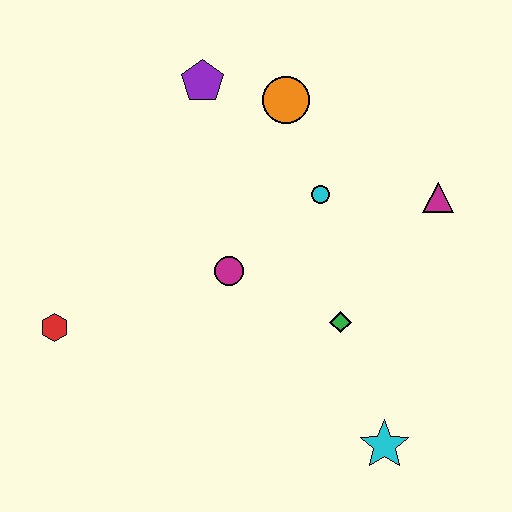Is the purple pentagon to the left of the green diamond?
Yes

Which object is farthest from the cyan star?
The purple pentagon is farthest from the cyan star.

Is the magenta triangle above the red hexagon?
Yes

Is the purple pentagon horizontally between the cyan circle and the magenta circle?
No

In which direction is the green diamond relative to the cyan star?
The green diamond is above the cyan star.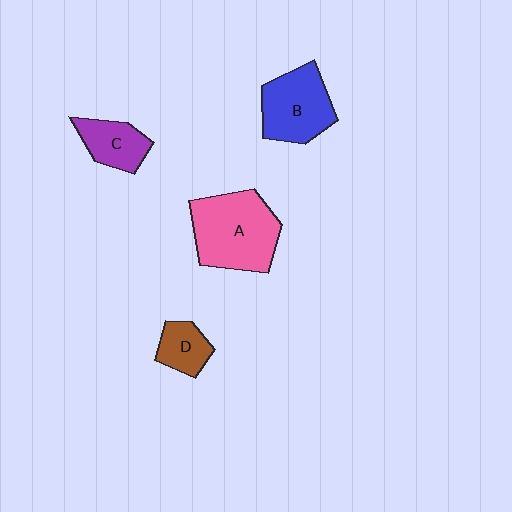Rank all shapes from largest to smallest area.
From largest to smallest: A (pink), B (blue), C (purple), D (brown).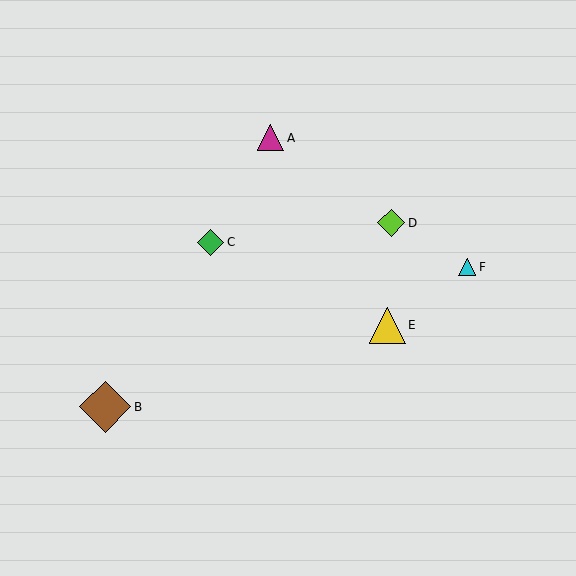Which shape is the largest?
The brown diamond (labeled B) is the largest.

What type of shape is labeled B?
Shape B is a brown diamond.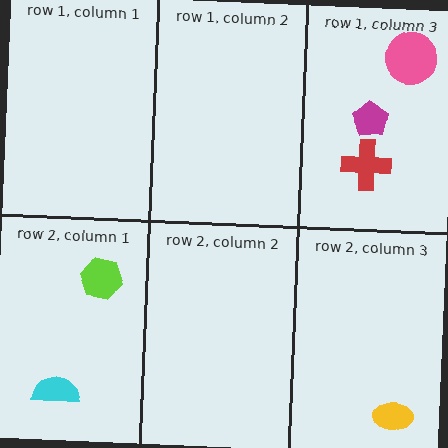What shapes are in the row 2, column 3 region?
The yellow ellipse.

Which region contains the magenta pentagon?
The row 1, column 3 region.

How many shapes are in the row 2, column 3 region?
1.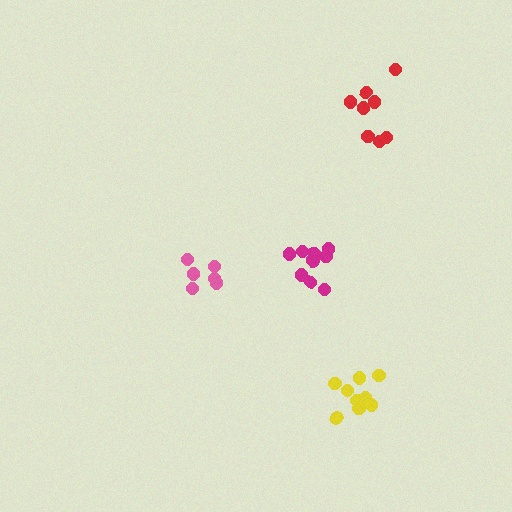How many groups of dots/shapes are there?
There are 4 groups.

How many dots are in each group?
Group 1: 8 dots, Group 2: 10 dots, Group 3: 6 dots, Group 4: 10 dots (34 total).